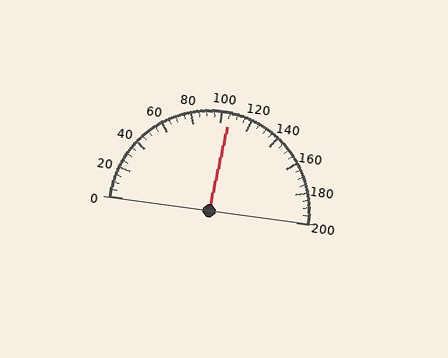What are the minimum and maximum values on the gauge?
The gauge ranges from 0 to 200.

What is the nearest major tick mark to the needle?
The nearest major tick mark is 100.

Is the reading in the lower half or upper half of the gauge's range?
The reading is in the upper half of the range (0 to 200).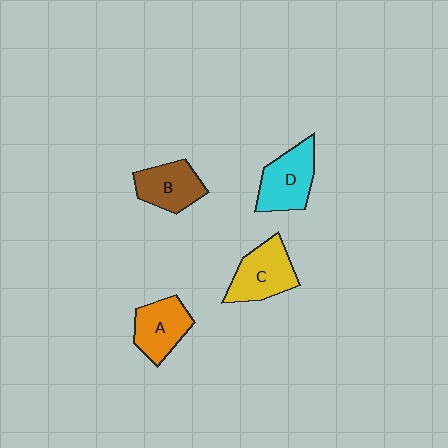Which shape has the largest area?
Shape D (cyan).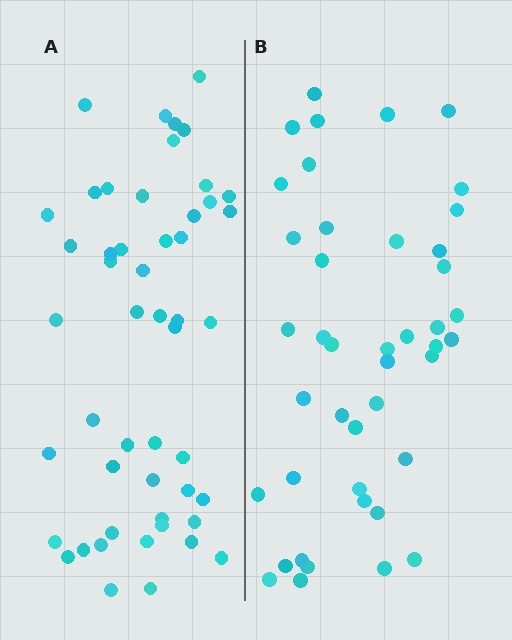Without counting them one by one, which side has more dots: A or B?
Region A (the left region) has more dots.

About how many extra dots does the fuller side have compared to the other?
Region A has roughly 8 or so more dots than region B.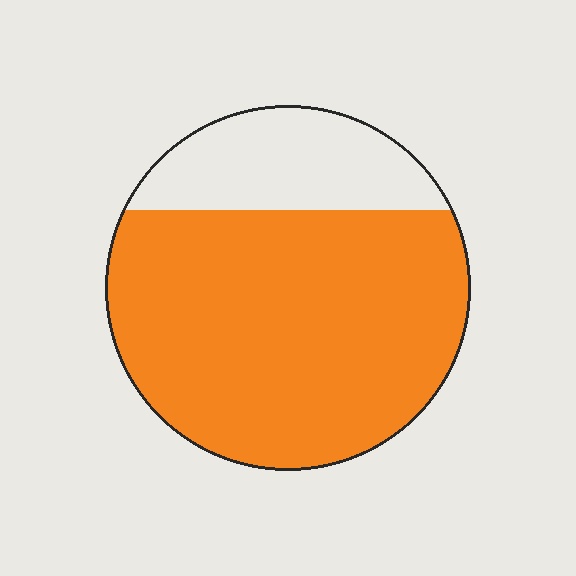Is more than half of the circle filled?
Yes.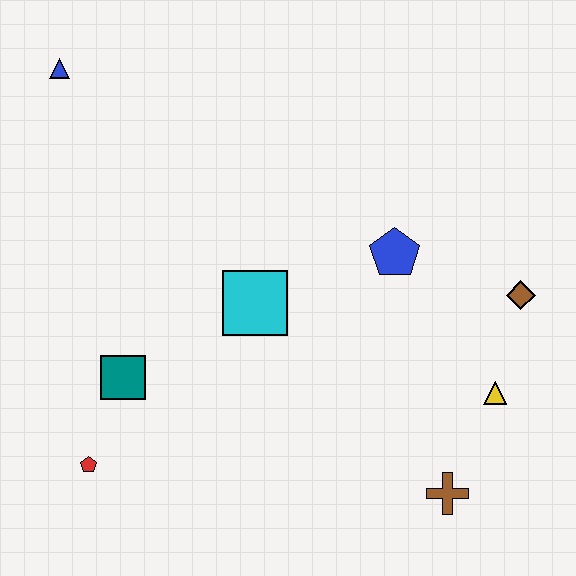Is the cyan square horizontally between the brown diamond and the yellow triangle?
No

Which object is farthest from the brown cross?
The blue triangle is farthest from the brown cross.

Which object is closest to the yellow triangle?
The brown diamond is closest to the yellow triangle.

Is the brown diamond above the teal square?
Yes